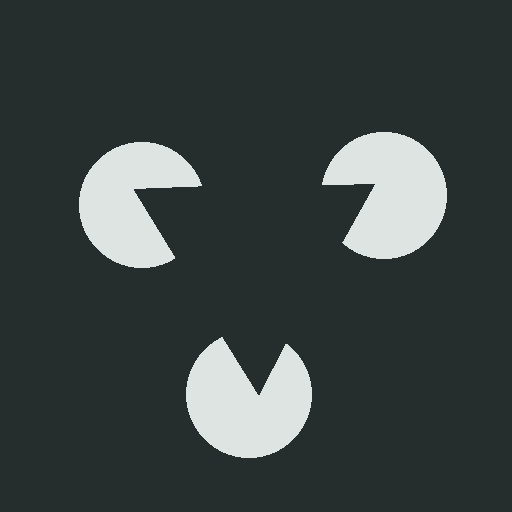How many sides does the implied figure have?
3 sides.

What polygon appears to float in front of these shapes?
An illusory triangle — its edges are inferred from the aligned wedge cuts in the pac-man discs, not physically drawn.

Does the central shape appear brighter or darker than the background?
It typically appears slightly darker than the background, even though no actual brightness change is drawn.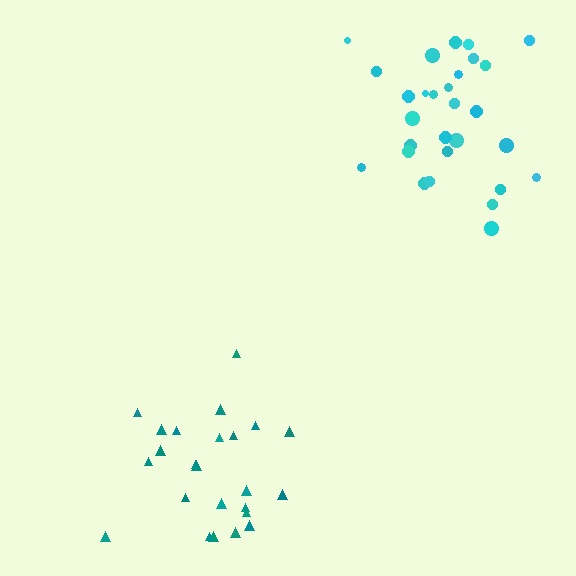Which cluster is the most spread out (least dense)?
Teal.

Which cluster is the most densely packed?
Cyan.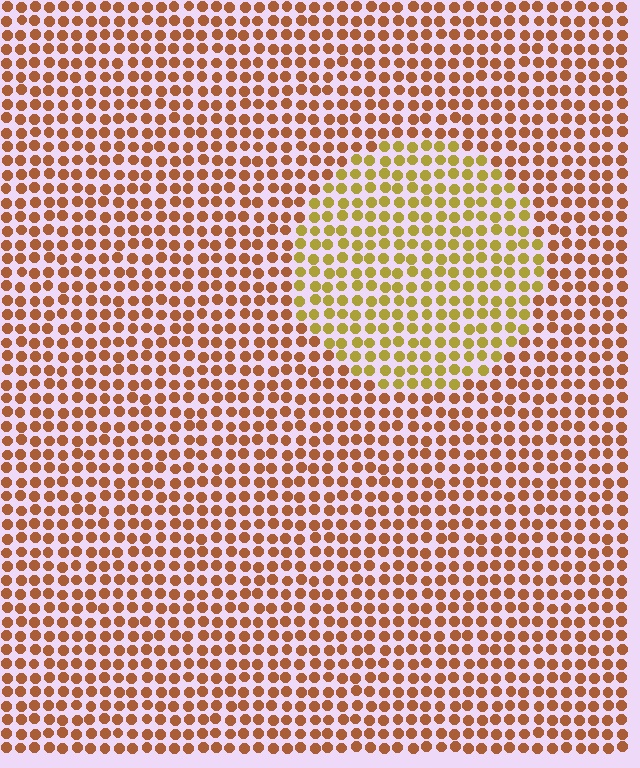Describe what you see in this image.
The image is filled with small brown elements in a uniform arrangement. A circle-shaped region is visible where the elements are tinted to a slightly different hue, forming a subtle color boundary.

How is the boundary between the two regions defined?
The boundary is defined purely by a slight shift in hue (about 35 degrees). Spacing, size, and orientation are identical on both sides.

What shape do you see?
I see a circle.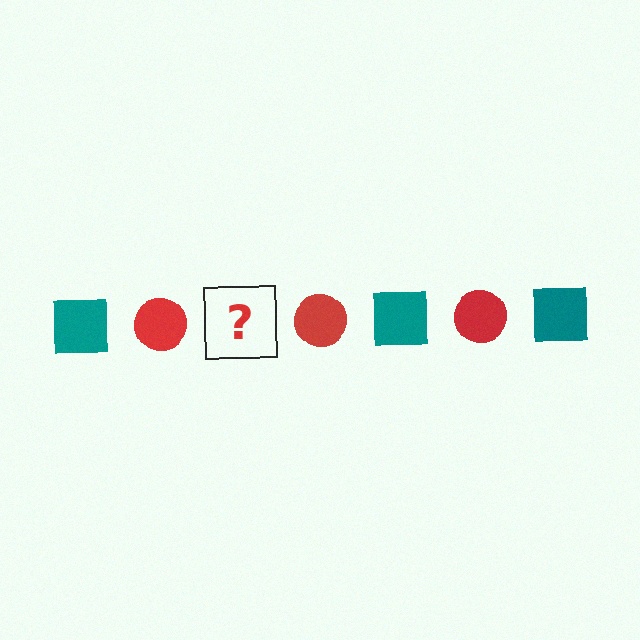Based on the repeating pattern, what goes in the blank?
The blank should be a teal square.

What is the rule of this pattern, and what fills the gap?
The rule is that the pattern alternates between teal square and red circle. The gap should be filled with a teal square.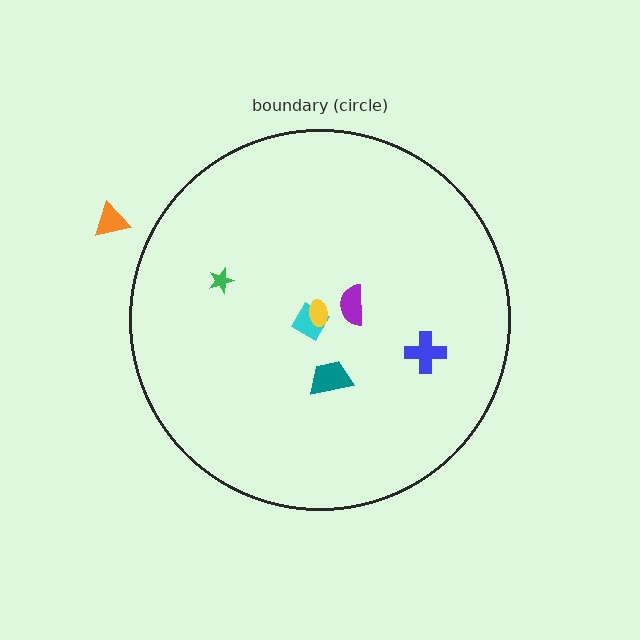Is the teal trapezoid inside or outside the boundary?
Inside.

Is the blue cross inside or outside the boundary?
Inside.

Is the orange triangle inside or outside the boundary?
Outside.